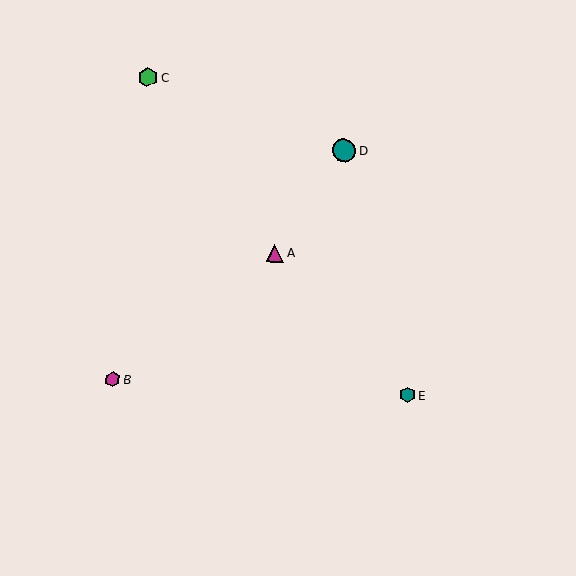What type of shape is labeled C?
Shape C is a green hexagon.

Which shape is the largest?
The teal circle (labeled D) is the largest.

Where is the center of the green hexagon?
The center of the green hexagon is at (148, 77).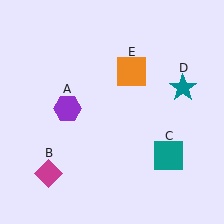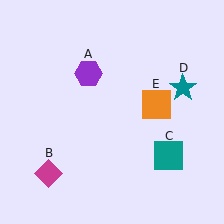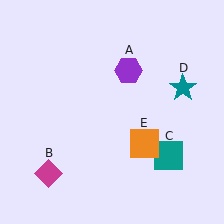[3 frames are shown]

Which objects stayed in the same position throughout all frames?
Magenta diamond (object B) and teal square (object C) and teal star (object D) remained stationary.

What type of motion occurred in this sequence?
The purple hexagon (object A), orange square (object E) rotated clockwise around the center of the scene.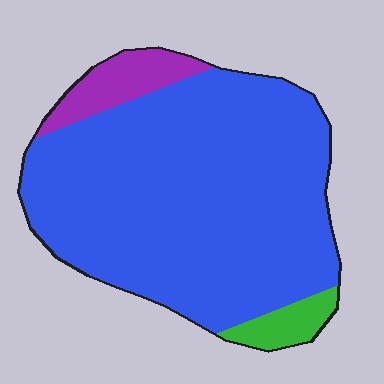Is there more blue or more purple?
Blue.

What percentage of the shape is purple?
Purple covers 9% of the shape.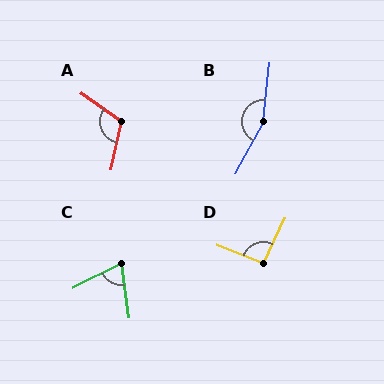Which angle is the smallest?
C, at approximately 71 degrees.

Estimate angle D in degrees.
Approximately 93 degrees.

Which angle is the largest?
B, at approximately 158 degrees.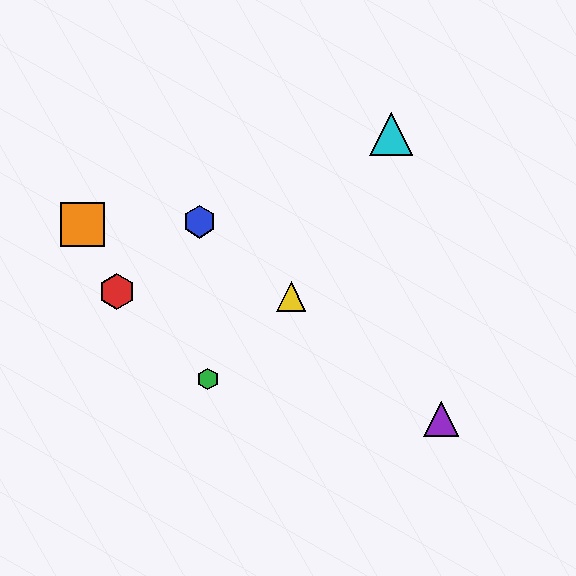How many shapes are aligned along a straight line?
3 shapes (the blue hexagon, the yellow triangle, the purple triangle) are aligned along a straight line.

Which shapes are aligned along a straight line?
The blue hexagon, the yellow triangle, the purple triangle are aligned along a straight line.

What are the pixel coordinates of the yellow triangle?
The yellow triangle is at (291, 297).